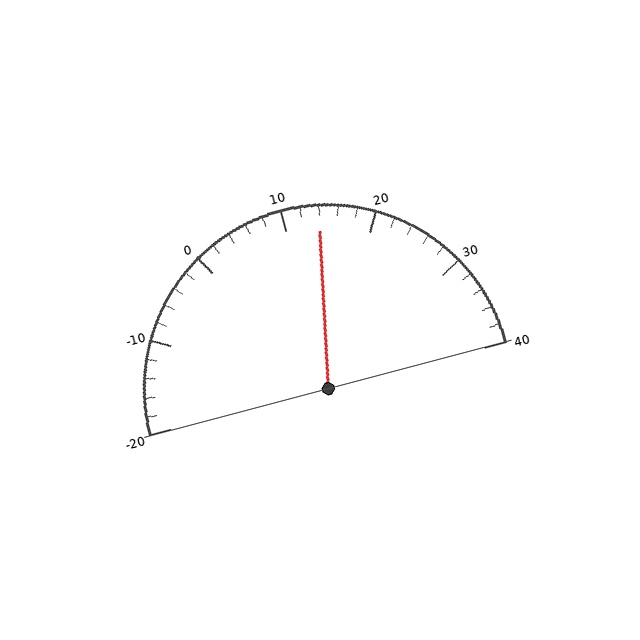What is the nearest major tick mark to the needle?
The nearest major tick mark is 10.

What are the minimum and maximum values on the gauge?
The gauge ranges from -20 to 40.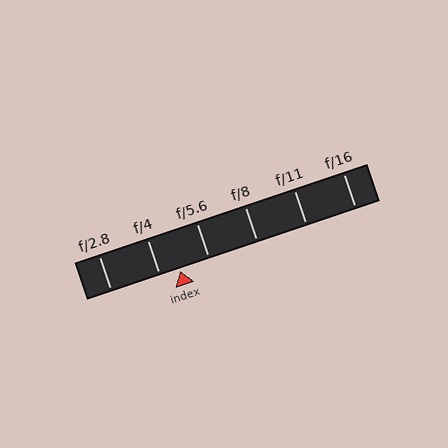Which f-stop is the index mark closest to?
The index mark is closest to f/4.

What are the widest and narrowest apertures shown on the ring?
The widest aperture shown is f/2.8 and the narrowest is f/16.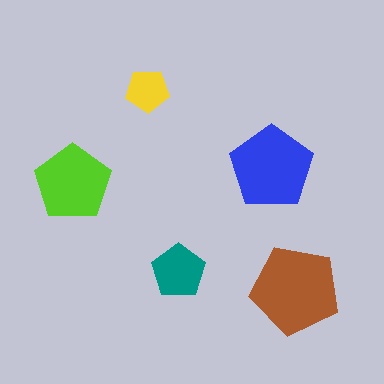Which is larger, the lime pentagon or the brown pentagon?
The brown one.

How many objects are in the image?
There are 5 objects in the image.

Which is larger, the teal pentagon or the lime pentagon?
The lime one.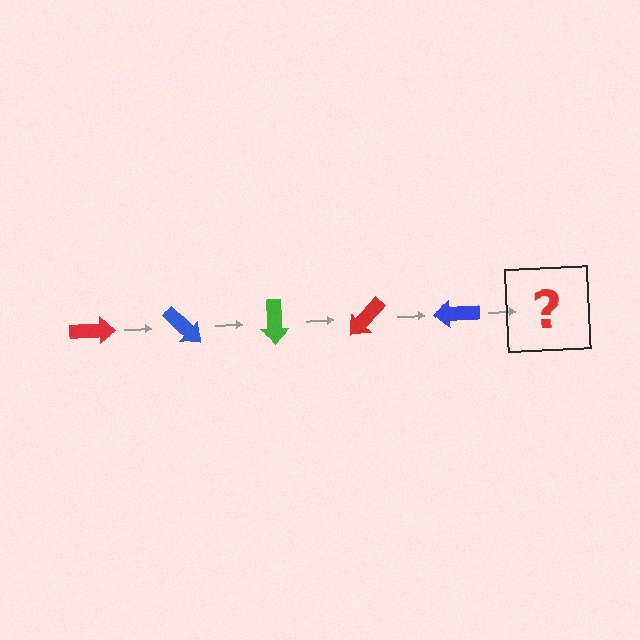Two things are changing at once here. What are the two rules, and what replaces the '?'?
The two rules are that it rotates 45 degrees each step and the color cycles through red, blue, and green. The '?' should be a green arrow, rotated 225 degrees from the start.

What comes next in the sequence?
The next element should be a green arrow, rotated 225 degrees from the start.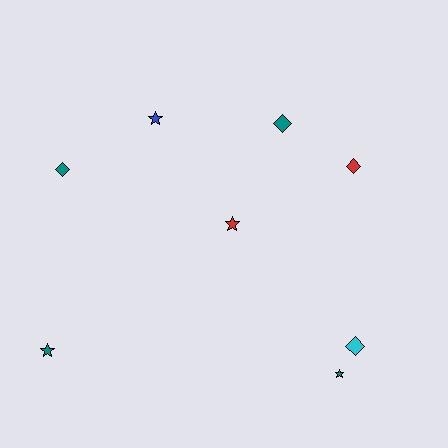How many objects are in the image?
There are 8 objects.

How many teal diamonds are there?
There are 2 teal diamonds.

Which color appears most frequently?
Teal, with 4 objects.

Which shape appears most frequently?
Diamond, with 4 objects.